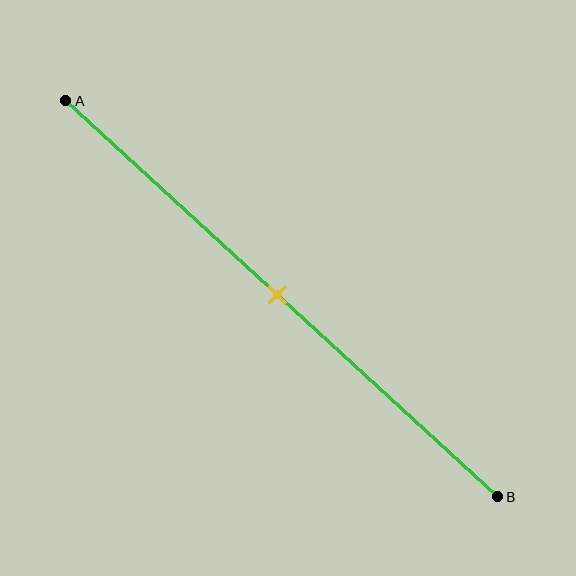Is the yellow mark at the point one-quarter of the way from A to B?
No, the mark is at about 50% from A, not at the 25% one-quarter point.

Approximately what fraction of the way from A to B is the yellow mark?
The yellow mark is approximately 50% of the way from A to B.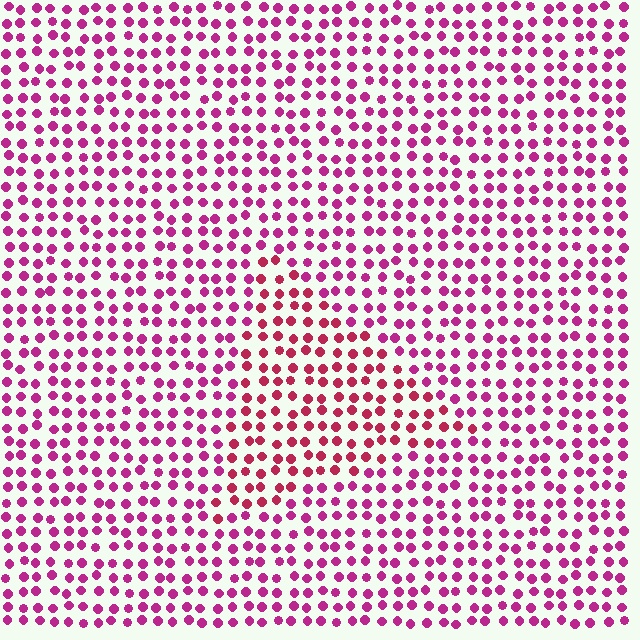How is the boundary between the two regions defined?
The boundary is defined purely by a slight shift in hue (about 23 degrees). Spacing, size, and orientation are identical on both sides.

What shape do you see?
I see a triangle.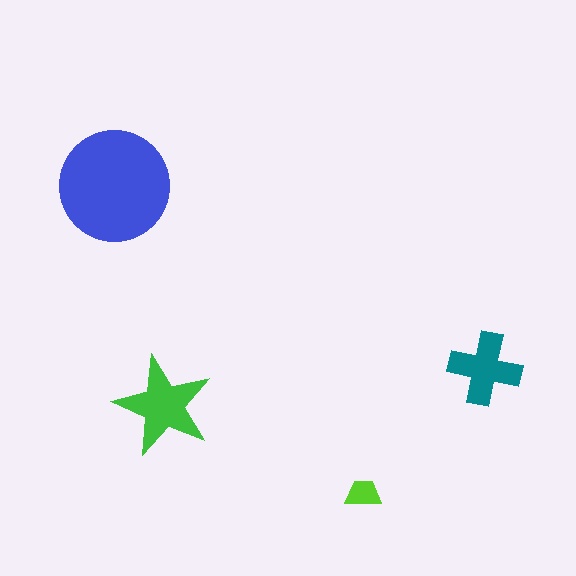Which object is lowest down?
The lime trapezoid is bottommost.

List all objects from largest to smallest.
The blue circle, the green star, the teal cross, the lime trapezoid.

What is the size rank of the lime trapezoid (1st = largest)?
4th.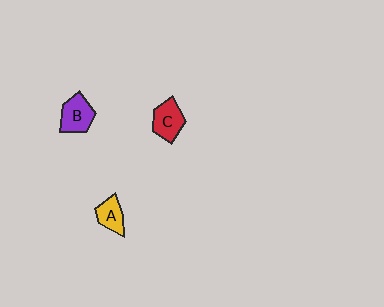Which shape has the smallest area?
Shape A (yellow).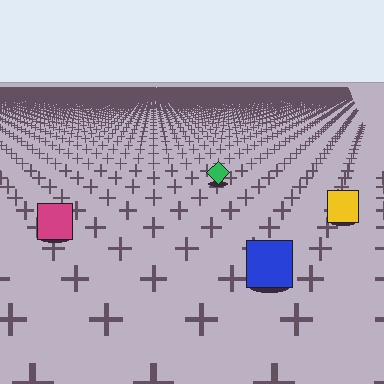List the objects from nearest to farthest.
From nearest to farthest: the blue square, the magenta square, the yellow square, the green diamond.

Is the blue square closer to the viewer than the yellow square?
Yes. The blue square is closer — you can tell from the texture gradient: the ground texture is coarser near it.